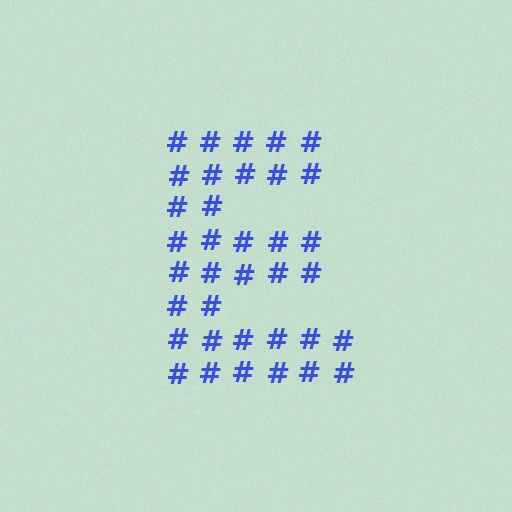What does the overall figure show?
The overall figure shows the letter E.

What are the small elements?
The small elements are hash symbols.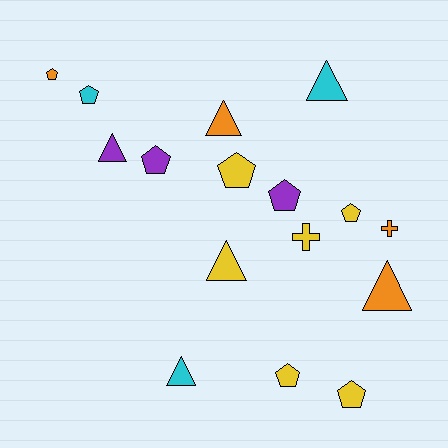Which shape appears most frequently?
Pentagon, with 8 objects.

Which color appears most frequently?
Yellow, with 6 objects.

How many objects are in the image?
There are 16 objects.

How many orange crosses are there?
There is 1 orange cross.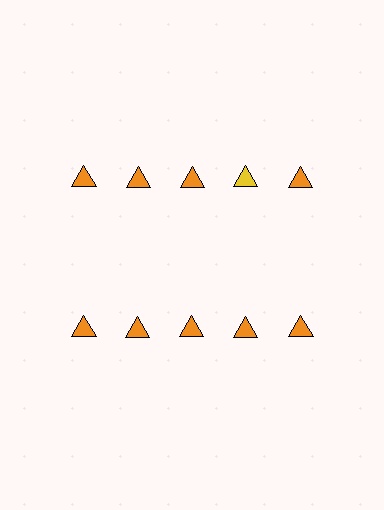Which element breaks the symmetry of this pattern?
The yellow triangle in the top row, second from right column breaks the symmetry. All other shapes are orange triangles.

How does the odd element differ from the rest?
It has a different color: yellow instead of orange.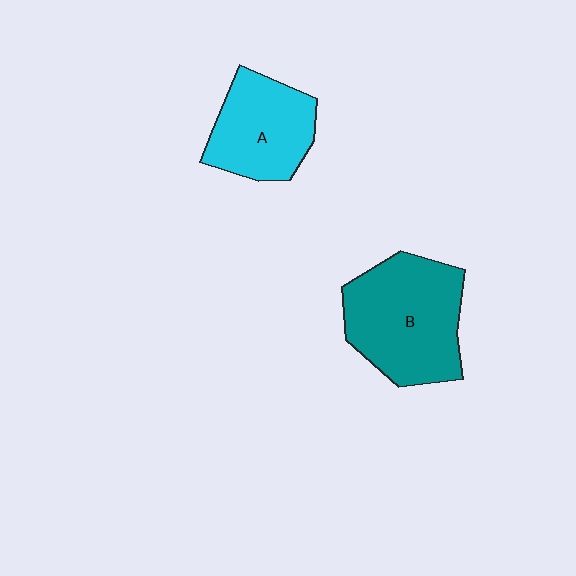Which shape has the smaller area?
Shape A (cyan).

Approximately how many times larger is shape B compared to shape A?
Approximately 1.4 times.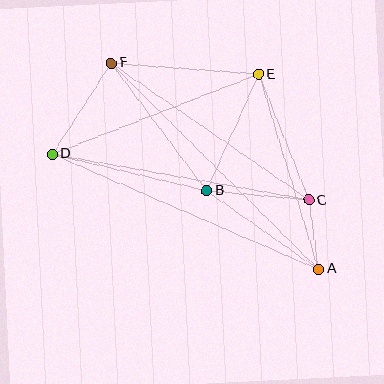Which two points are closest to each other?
Points A and C are closest to each other.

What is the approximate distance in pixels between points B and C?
The distance between B and C is approximately 102 pixels.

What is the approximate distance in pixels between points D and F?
The distance between D and F is approximately 108 pixels.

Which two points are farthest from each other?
Points A and F are farthest from each other.